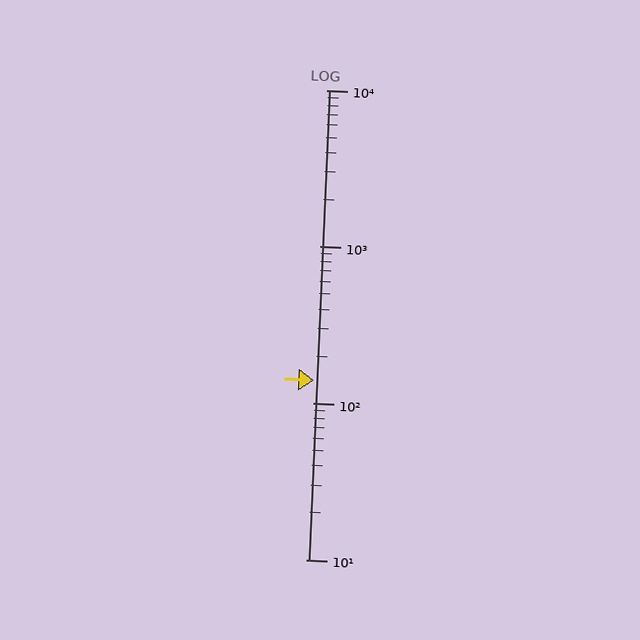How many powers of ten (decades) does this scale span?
The scale spans 3 decades, from 10 to 10000.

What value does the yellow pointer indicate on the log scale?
The pointer indicates approximately 140.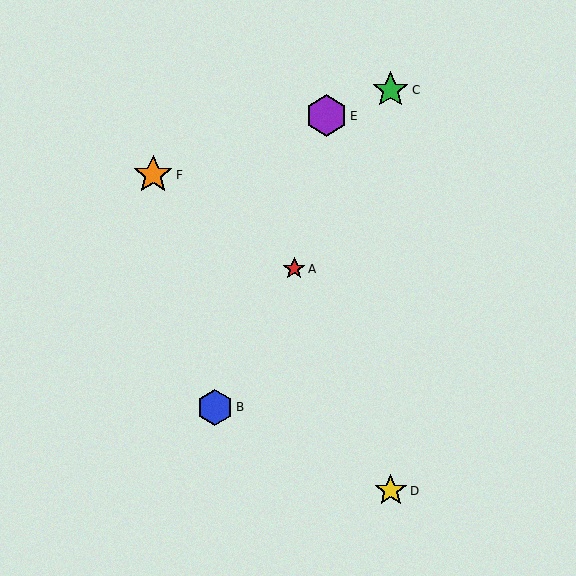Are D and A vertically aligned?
No, D is at x≈391 and A is at x≈294.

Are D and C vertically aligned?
Yes, both are at x≈391.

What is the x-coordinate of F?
Object F is at x≈153.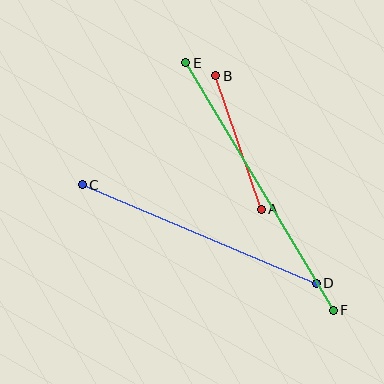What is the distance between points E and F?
The distance is approximately 288 pixels.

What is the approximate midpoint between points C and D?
The midpoint is at approximately (199, 234) pixels.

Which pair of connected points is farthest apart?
Points E and F are farthest apart.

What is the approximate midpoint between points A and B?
The midpoint is at approximately (239, 143) pixels.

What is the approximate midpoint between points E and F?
The midpoint is at approximately (260, 186) pixels.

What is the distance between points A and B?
The distance is approximately 141 pixels.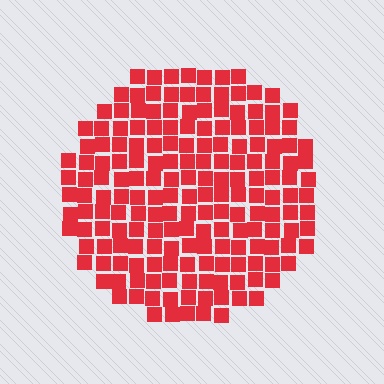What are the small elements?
The small elements are squares.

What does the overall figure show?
The overall figure shows a circle.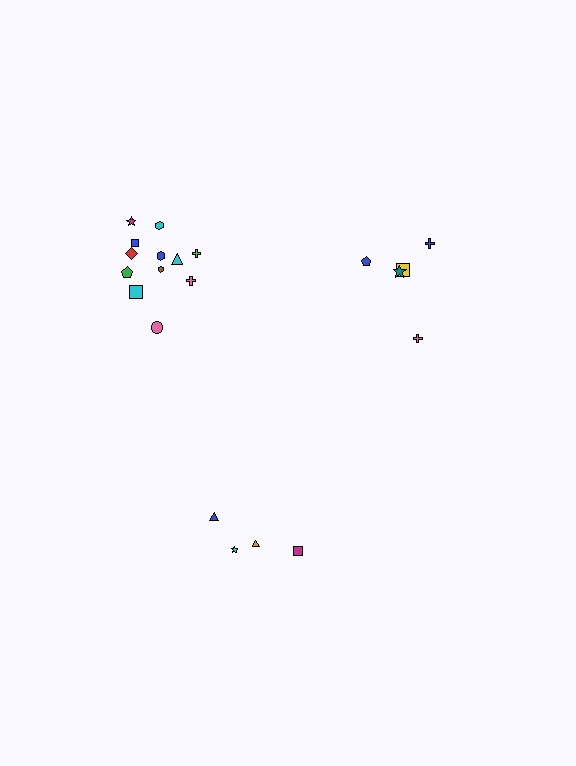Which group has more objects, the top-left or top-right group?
The top-left group.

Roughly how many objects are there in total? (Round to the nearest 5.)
Roughly 20 objects in total.